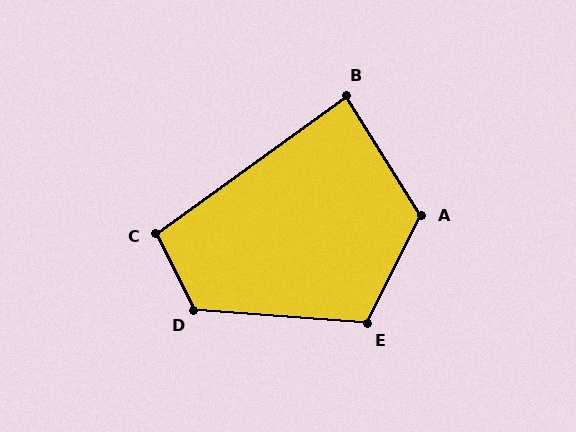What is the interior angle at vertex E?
Approximately 112 degrees (obtuse).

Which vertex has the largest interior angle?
A, at approximately 121 degrees.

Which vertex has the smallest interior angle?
B, at approximately 86 degrees.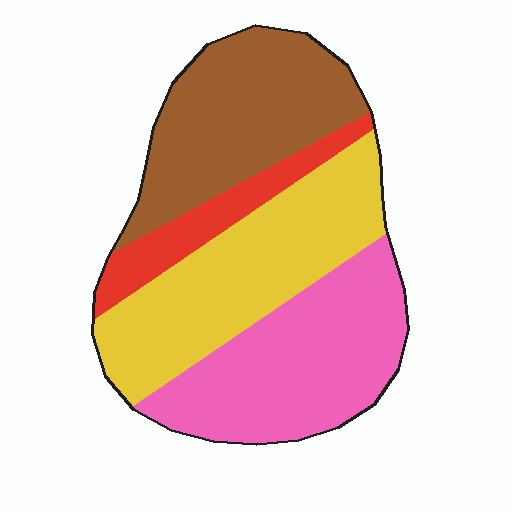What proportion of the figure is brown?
Brown takes up between a quarter and a half of the figure.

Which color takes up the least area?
Red, at roughly 10%.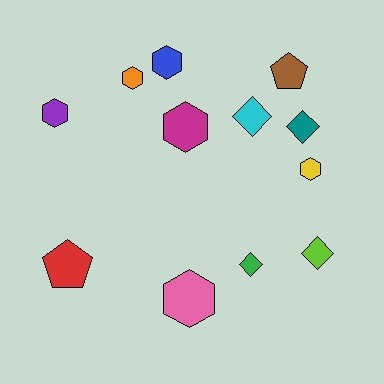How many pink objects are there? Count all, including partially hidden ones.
There is 1 pink object.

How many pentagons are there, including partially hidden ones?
There are 2 pentagons.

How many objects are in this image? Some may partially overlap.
There are 12 objects.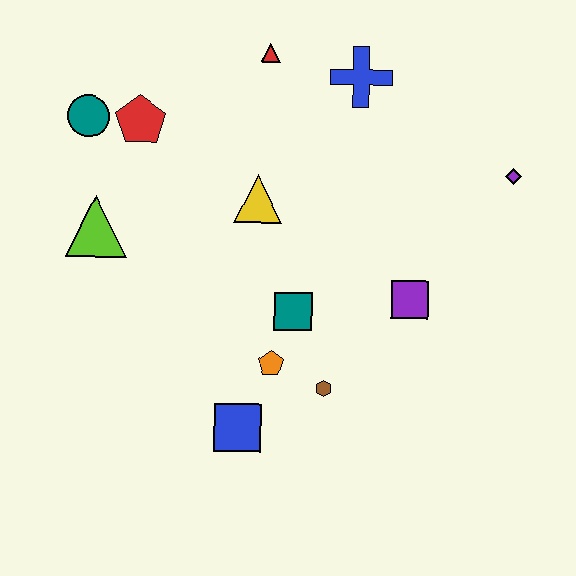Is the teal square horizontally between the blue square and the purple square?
Yes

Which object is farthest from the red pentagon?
The purple diamond is farthest from the red pentagon.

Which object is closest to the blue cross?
The red triangle is closest to the blue cross.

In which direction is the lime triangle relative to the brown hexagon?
The lime triangle is to the left of the brown hexagon.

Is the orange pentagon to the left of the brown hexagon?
Yes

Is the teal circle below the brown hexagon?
No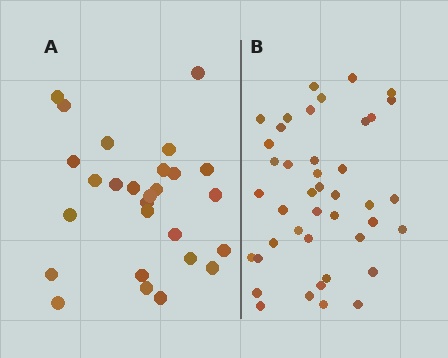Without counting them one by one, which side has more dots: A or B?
Region B (the right region) has more dots.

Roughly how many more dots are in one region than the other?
Region B has approximately 15 more dots than region A.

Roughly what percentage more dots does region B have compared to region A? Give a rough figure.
About 55% more.